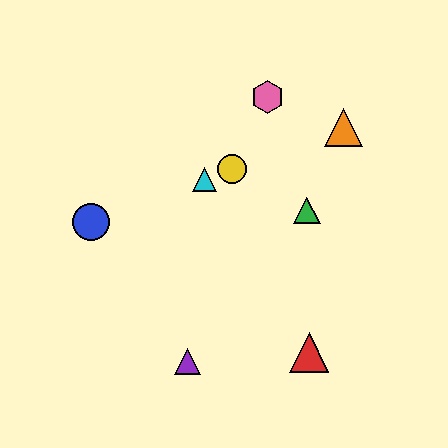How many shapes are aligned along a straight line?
4 shapes (the blue circle, the yellow circle, the orange triangle, the cyan triangle) are aligned along a straight line.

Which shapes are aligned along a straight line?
The blue circle, the yellow circle, the orange triangle, the cyan triangle are aligned along a straight line.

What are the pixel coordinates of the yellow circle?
The yellow circle is at (232, 169).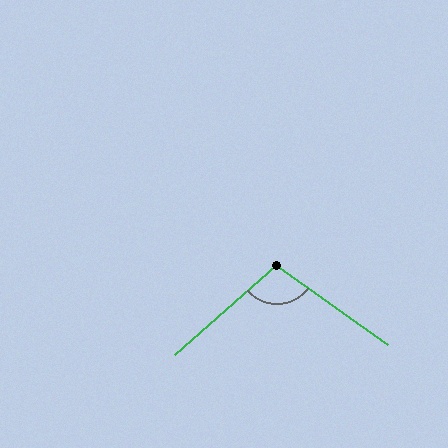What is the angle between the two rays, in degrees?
Approximately 103 degrees.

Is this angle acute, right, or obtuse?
It is obtuse.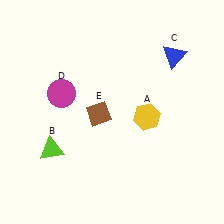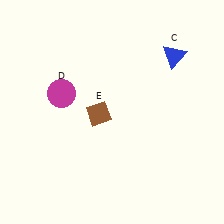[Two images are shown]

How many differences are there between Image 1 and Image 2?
There are 2 differences between the two images.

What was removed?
The yellow hexagon (A), the lime triangle (B) were removed in Image 2.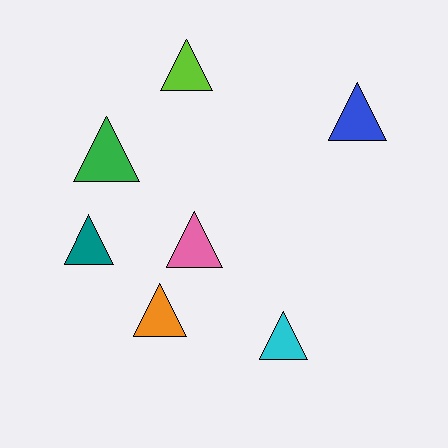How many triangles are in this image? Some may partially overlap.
There are 7 triangles.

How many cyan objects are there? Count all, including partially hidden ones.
There is 1 cyan object.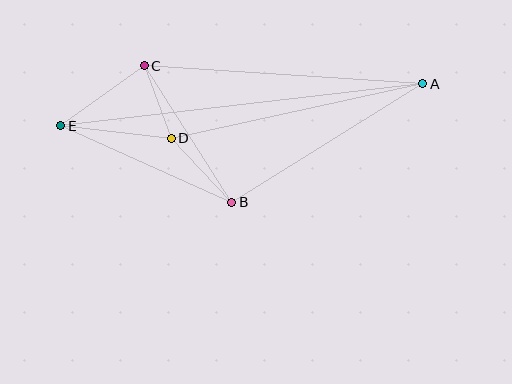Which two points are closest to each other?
Points C and D are closest to each other.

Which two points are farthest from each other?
Points A and E are farthest from each other.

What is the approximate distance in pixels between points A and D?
The distance between A and D is approximately 257 pixels.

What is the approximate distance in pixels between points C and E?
The distance between C and E is approximately 103 pixels.